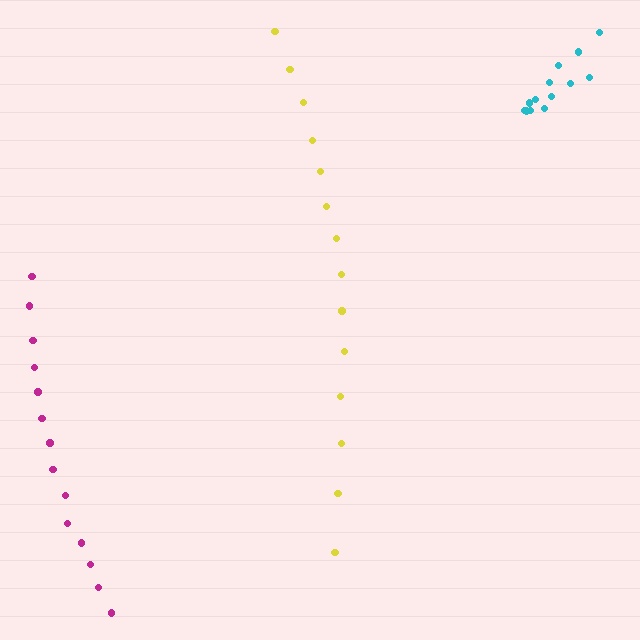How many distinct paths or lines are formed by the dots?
There are 3 distinct paths.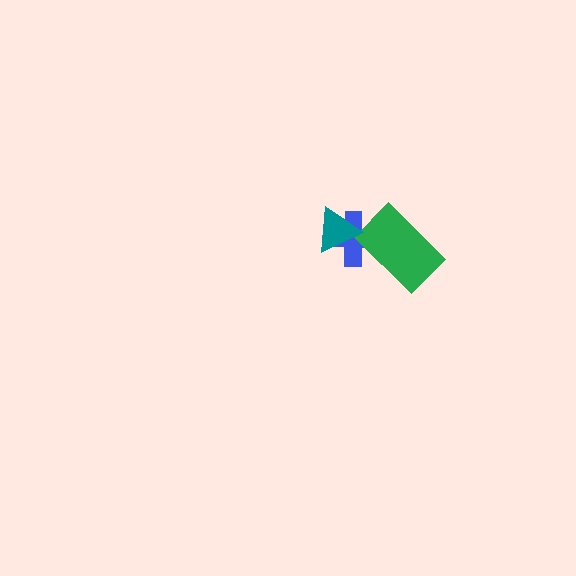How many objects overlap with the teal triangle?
1 object overlaps with the teal triangle.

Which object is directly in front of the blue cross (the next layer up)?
The green rectangle is directly in front of the blue cross.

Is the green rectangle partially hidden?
No, no other shape covers it.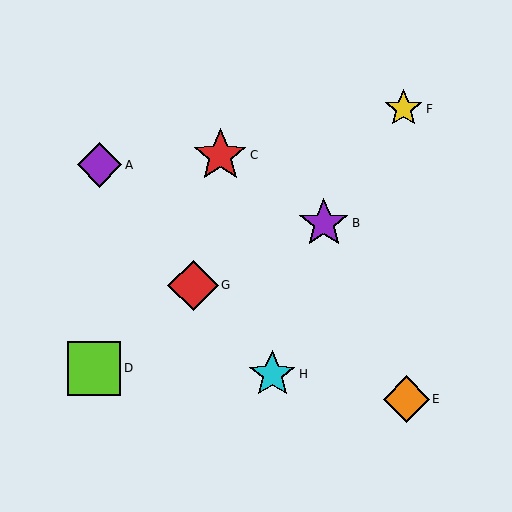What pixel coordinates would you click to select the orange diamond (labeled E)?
Click at (406, 399) to select the orange diamond E.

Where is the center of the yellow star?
The center of the yellow star is at (404, 109).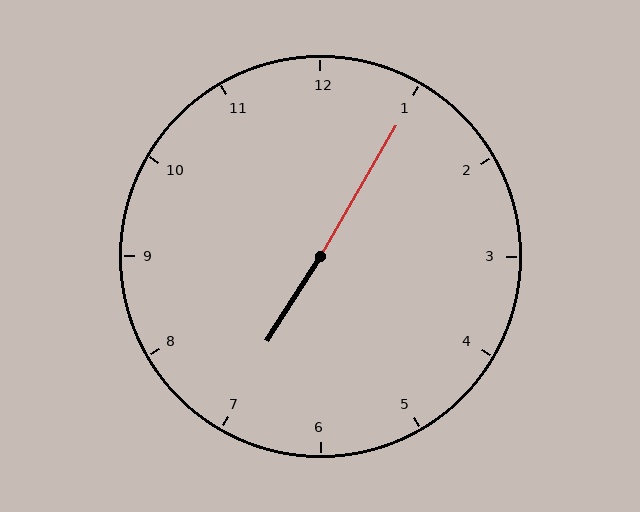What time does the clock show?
7:05.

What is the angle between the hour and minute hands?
Approximately 178 degrees.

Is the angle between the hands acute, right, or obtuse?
It is obtuse.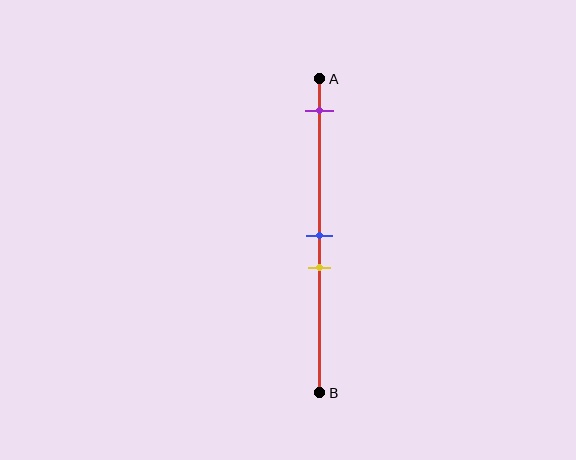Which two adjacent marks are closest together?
The blue and yellow marks are the closest adjacent pair.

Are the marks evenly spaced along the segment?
No, the marks are not evenly spaced.